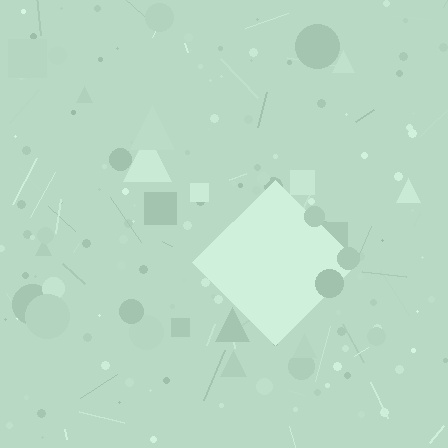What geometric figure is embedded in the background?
A diamond is embedded in the background.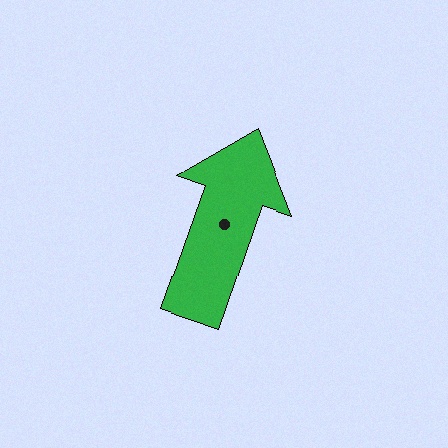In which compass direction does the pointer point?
North.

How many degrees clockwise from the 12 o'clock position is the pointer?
Approximately 19 degrees.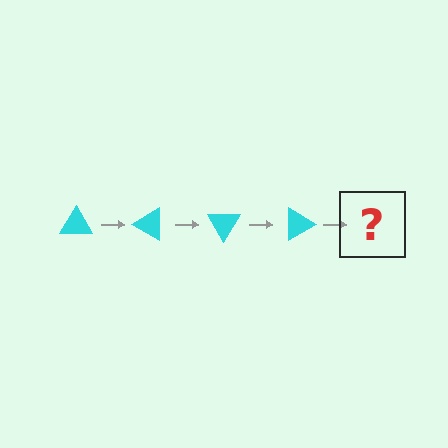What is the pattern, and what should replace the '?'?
The pattern is that the triangle rotates 30 degrees each step. The '?' should be a cyan triangle rotated 120 degrees.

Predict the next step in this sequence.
The next step is a cyan triangle rotated 120 degrees.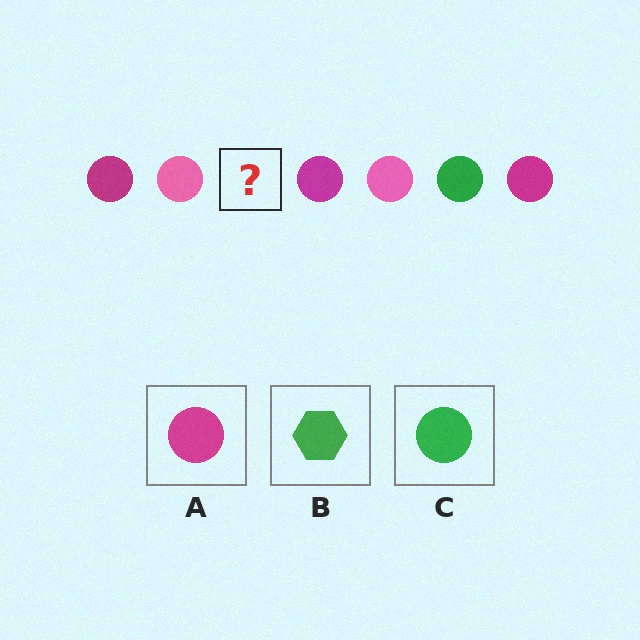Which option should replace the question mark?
Option C.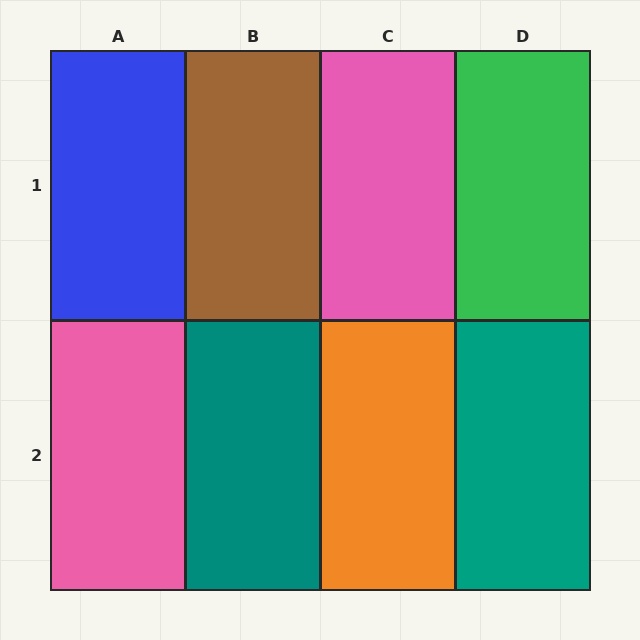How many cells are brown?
1 cell is brown.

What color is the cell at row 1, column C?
Pink.